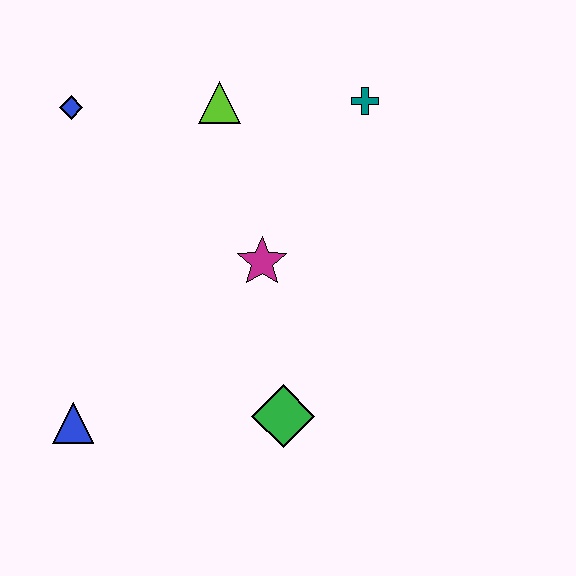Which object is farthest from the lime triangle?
The blue triangle is farthest from the lime triangle.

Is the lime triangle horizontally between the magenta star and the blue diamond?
Yes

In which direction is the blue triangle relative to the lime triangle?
The blue triangle is below the lime triangle.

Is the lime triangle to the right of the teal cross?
No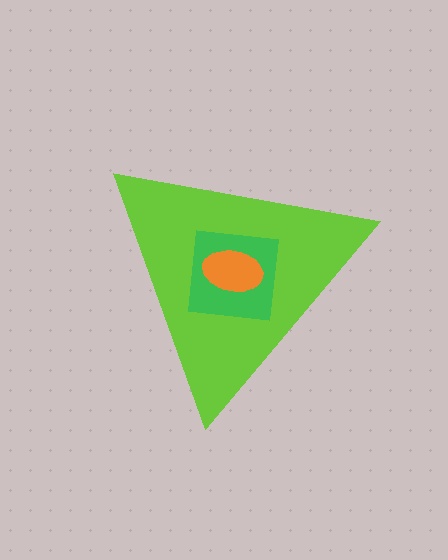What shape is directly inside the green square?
The orange ellipse.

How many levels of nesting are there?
3.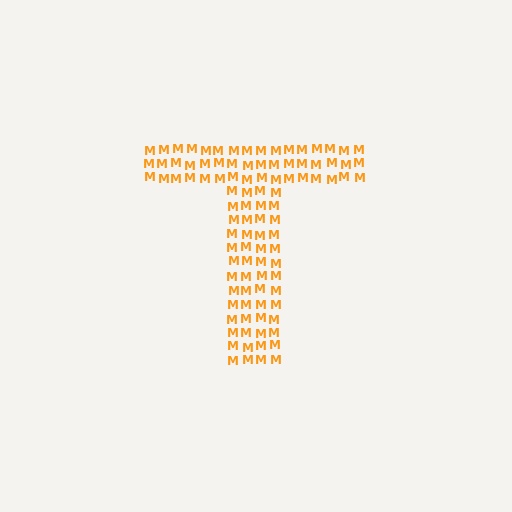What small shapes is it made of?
It is made of small letter M's.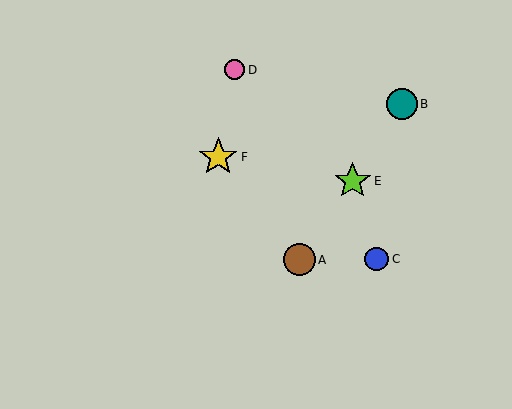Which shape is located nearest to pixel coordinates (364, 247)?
The blue circle (labeled C) at (377, 259) is nearest to that location.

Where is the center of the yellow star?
The center of the yellow star is at (218, 157).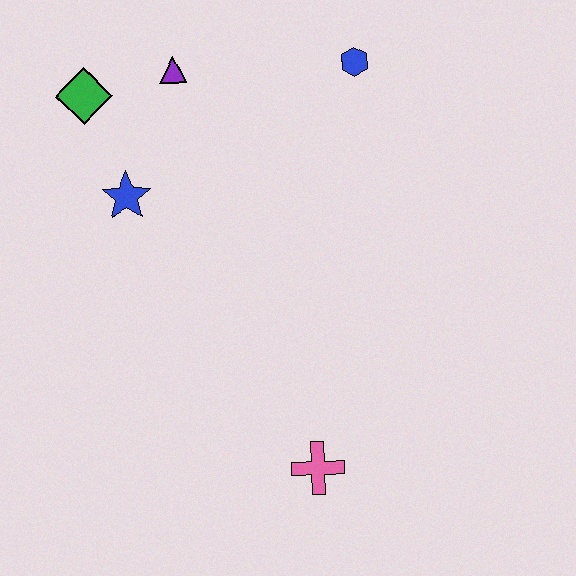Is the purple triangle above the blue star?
Yes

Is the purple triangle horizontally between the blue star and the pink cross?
Yes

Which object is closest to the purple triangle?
The green diamond is closest to the purple triangle.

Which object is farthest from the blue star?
The pink cross is farthest from the blue star.